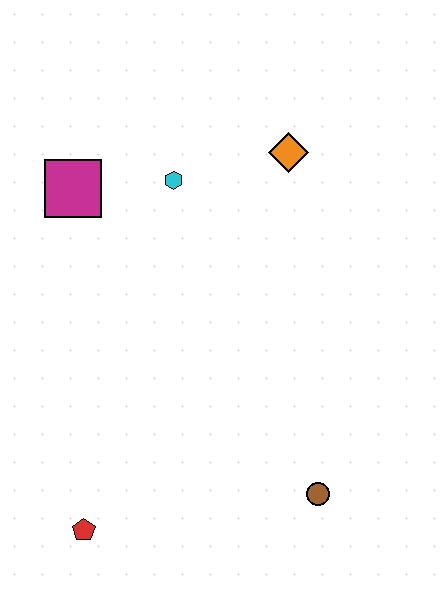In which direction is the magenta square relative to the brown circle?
The magenta square is above the brown circle.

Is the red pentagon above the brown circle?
No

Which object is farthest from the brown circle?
The magenta square is farthest from the brown circle.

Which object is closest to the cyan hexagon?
The magenta square is closest to the cyan hexagon.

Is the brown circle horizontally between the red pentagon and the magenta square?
No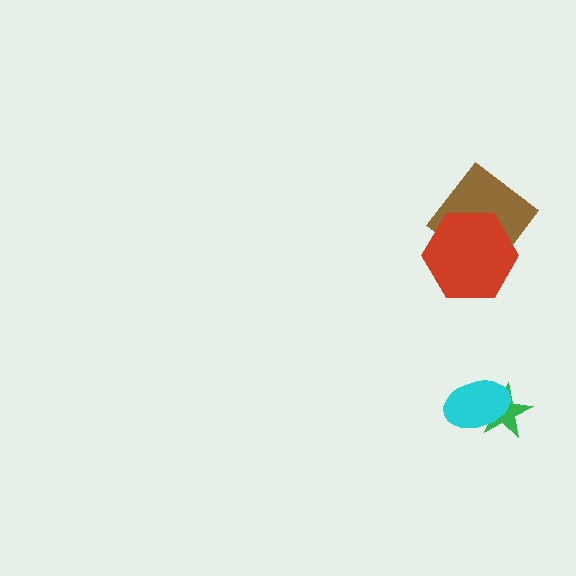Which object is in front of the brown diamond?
The red hexagon is in front of the brown diamond.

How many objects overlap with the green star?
1 object overlaps with the green star.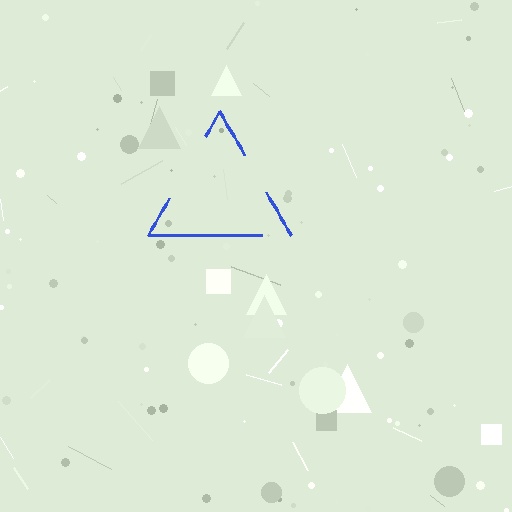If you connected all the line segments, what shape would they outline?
They would outline a triangle.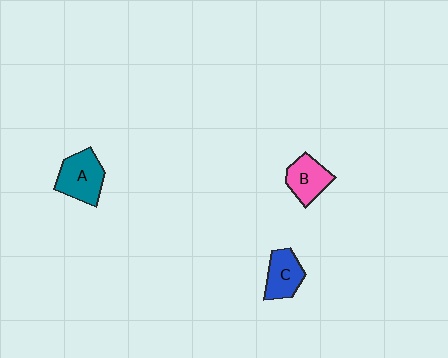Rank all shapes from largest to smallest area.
From largest to smallest: A (teal), B (pink), C (blue).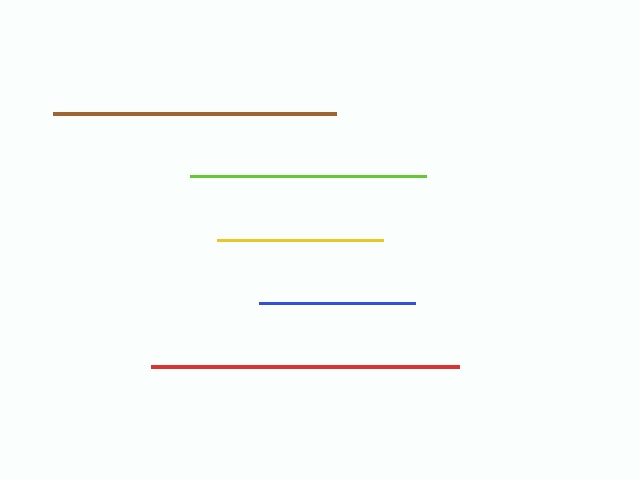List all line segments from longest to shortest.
From longest to shortest: red, brown, lime, yellow, blue.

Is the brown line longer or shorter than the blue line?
The brown line is longer than the blue line.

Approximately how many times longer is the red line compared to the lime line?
The red line is approximately 1.3 times the length of the lime line.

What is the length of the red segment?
The red segment is approximately 308 pixels long.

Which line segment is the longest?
The red line is the longest at approximately 308 pixels.